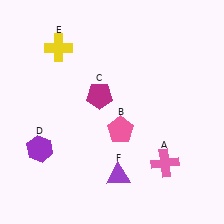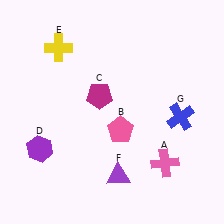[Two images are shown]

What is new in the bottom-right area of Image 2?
A blue cross (G) was added in the bottom-right area of Image 2.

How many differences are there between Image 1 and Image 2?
There is 1 difference between the two images.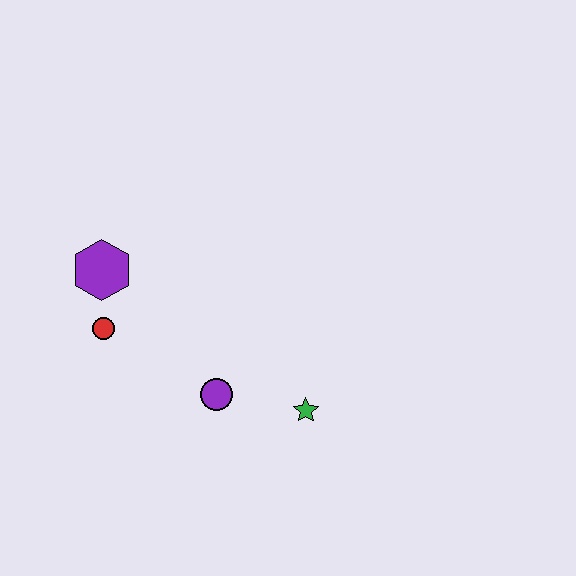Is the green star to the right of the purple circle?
Yes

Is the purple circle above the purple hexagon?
No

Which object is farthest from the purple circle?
The purple hexagon is farthest from the purple circle.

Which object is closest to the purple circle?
The green star is closest to the purple circle.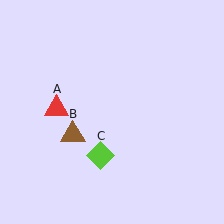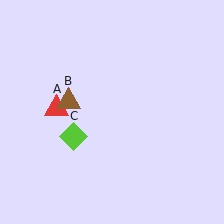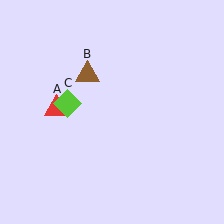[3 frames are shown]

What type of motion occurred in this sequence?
The brown triangle (object B), lime diamond (object C) rotated clockwise around the center of the scene.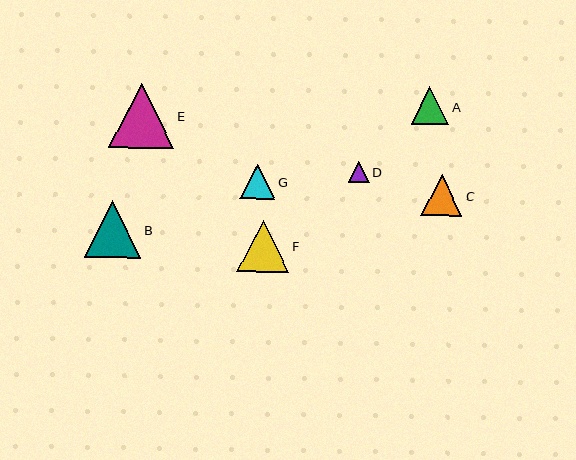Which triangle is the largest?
Triangle E is the largest with a size of approximately 65 pixels.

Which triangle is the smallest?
Triangle D is the smallest with a size of approximately 21 pixels.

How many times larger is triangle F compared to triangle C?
Triangle F is approximately 1.3 times the size of triangle C.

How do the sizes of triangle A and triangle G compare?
Triangle A and triangle G are approximately the same size.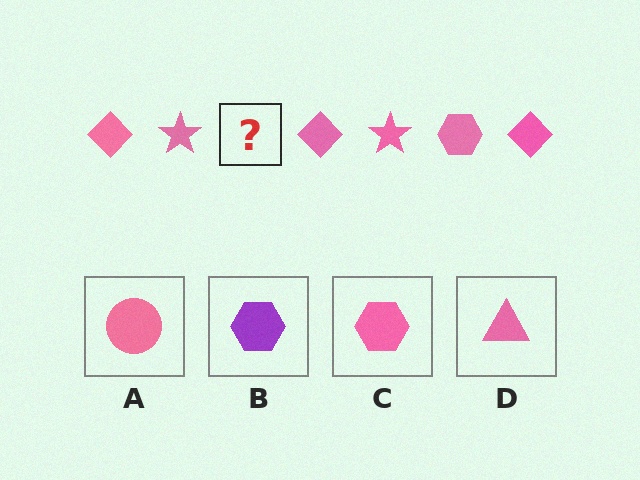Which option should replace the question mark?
Option C.